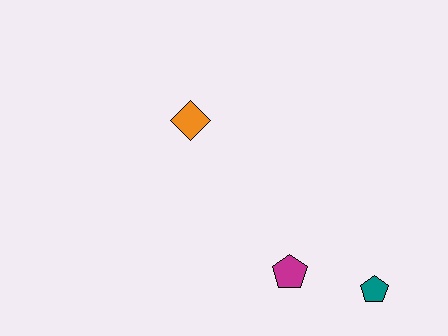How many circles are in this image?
There are no circles.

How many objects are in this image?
There are 3 objects.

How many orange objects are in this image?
There is 1 orange object.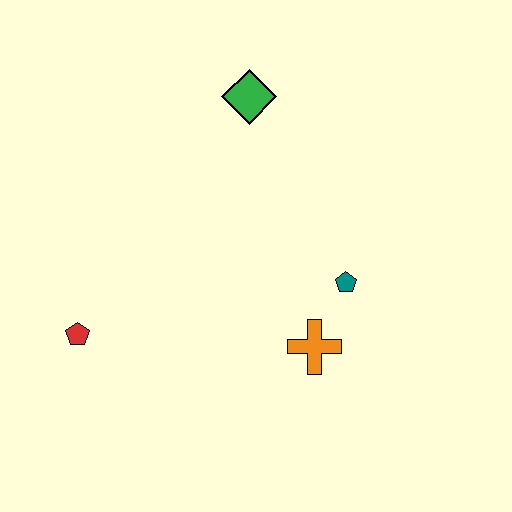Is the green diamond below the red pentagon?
No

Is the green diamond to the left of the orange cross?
Yes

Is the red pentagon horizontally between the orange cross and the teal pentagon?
No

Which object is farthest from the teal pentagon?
The red pentagon is farthest from the teal pentagon.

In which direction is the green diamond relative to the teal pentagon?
The green diamond is above the teal pentagon.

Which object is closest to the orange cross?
The teal pentagon is closest to the orange cross.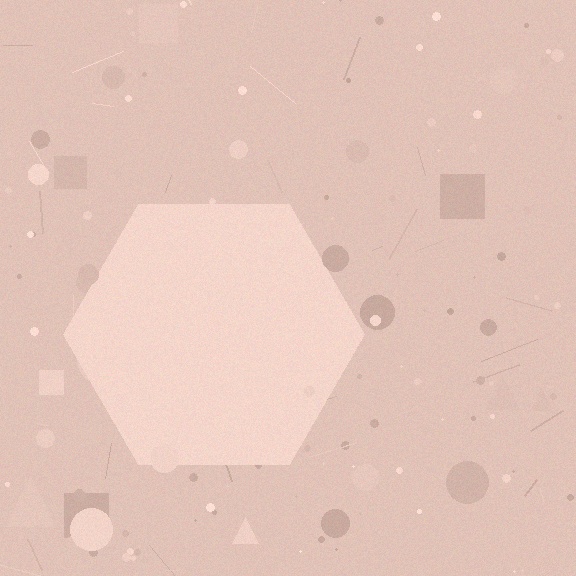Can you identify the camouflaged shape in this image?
The camouflaged shape is a hexagon.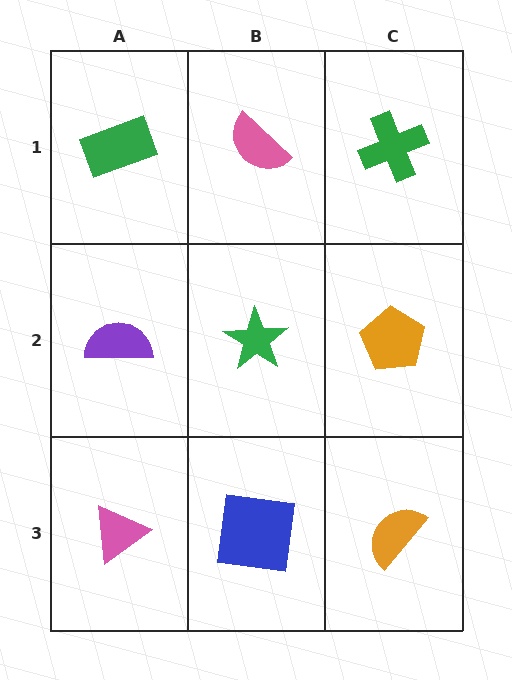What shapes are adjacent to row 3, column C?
An orange pentagon (row 2, column C), a blue square (row 3, column B).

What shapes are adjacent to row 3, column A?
A purple semicircle (row 2, column A), a blue square (row 3, column B).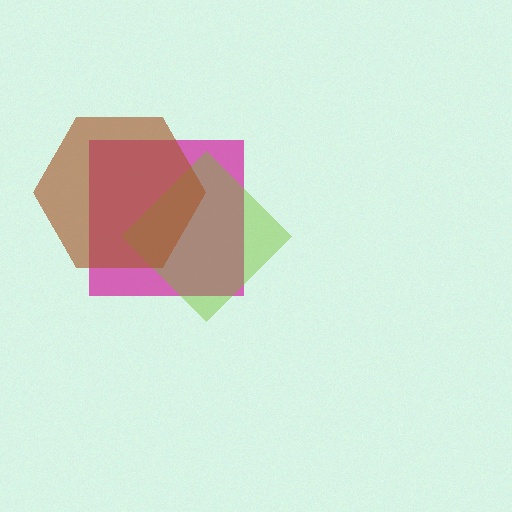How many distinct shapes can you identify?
There are 3 distinct shapes: a magenta square, a lime diamond, a brown hexagon.